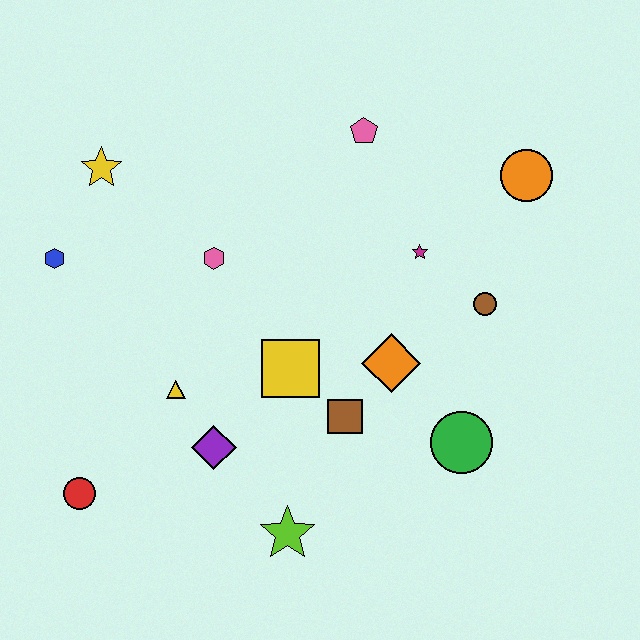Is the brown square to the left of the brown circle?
Yes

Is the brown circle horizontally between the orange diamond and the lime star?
No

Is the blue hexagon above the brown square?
Yes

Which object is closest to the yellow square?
The brown square is closest to the yellow square.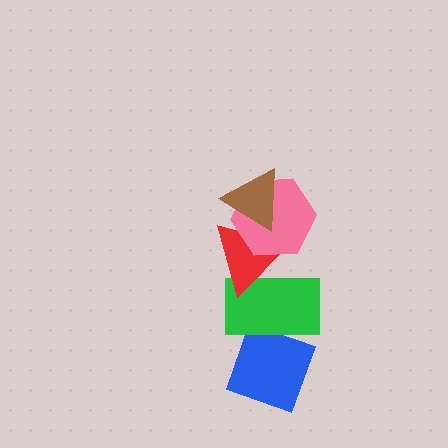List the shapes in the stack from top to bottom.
From top to bottom: the brown triangle, the pink hexagon, the red triangle, the green rectangle, the blue diamond.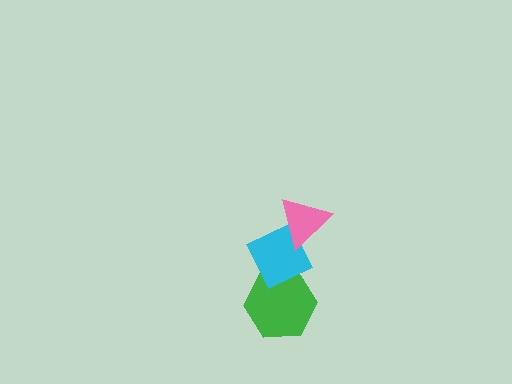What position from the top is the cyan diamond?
The cyan diamond is 2nd from the top.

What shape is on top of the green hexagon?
The cyan diamond is on top of the green hexagon.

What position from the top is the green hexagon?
The green hexagon is 3rd from the top.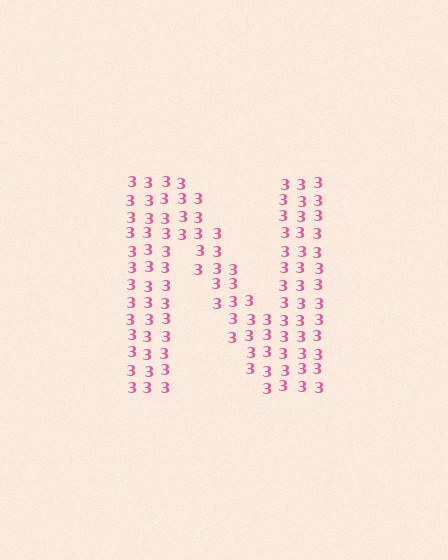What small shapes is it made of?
It is made of small digit 3's.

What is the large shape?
The large shape is the letter N.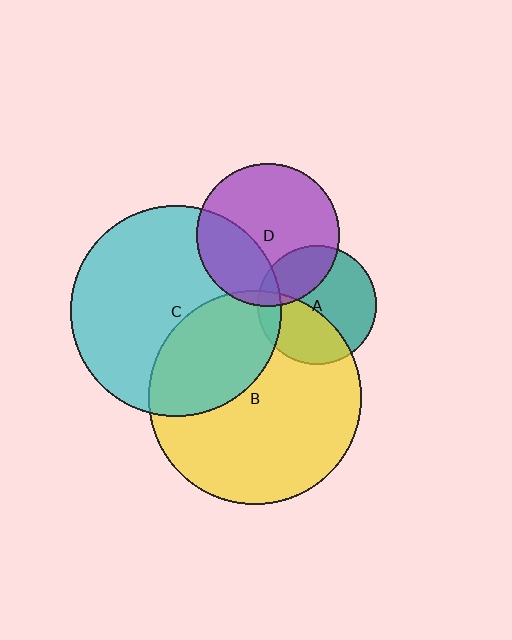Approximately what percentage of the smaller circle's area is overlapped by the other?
Approximately 30%.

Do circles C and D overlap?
Yes.